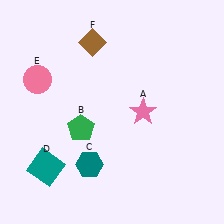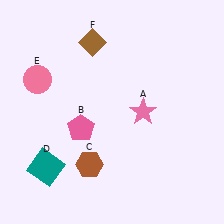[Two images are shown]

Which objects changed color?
B changed from green to pink. C changed from teal to brown.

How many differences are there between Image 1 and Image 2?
There are 2 differences between the two images.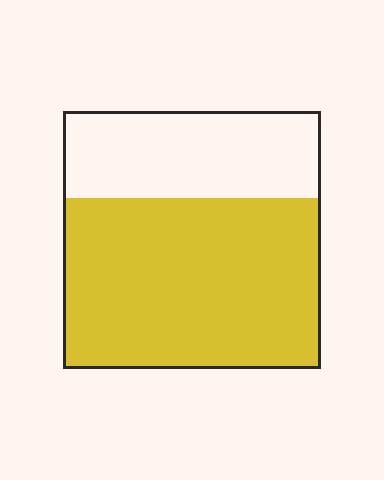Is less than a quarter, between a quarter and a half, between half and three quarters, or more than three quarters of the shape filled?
Between half and three quarters.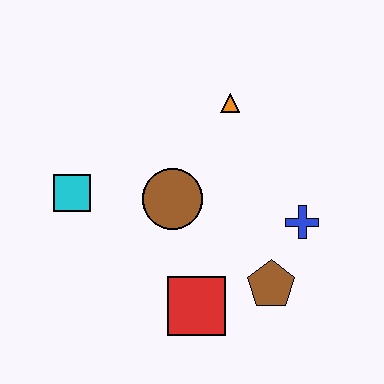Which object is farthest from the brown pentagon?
The cyan square is farthest from the brown pentagon.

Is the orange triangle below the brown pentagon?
No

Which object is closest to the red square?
The brown pentagon is closest to the red square.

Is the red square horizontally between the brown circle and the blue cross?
Yes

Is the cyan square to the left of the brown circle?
Yes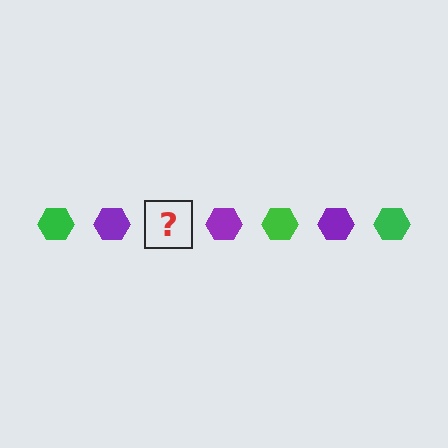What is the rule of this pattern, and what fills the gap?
The rule is that the pattern cycles through green, purple hexagons. The gap should be filled with a green hexagon.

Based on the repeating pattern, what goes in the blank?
The blank should be a green hexagon.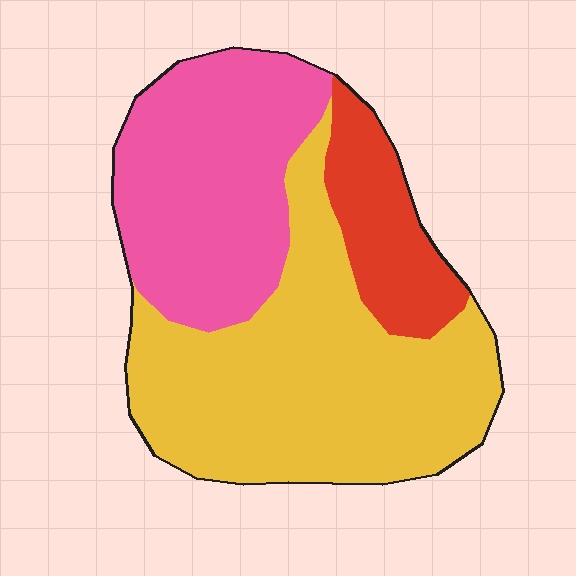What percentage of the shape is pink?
Pink covers about 35% of the shape.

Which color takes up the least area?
Red, at roughly 15%.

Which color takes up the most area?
Yellow, at roughly 50%.